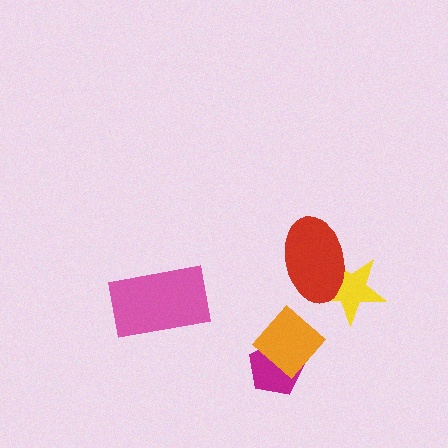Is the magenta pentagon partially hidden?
Yes, it is partially covered by another shape.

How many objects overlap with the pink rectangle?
0 objects overlap with the pink rectangle.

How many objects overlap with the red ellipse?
1 object overlaps with the red ellipse.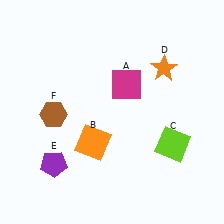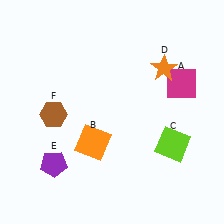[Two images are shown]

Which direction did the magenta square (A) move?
The magenta square (A) moved right.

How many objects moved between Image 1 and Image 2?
1 object moved between the two images.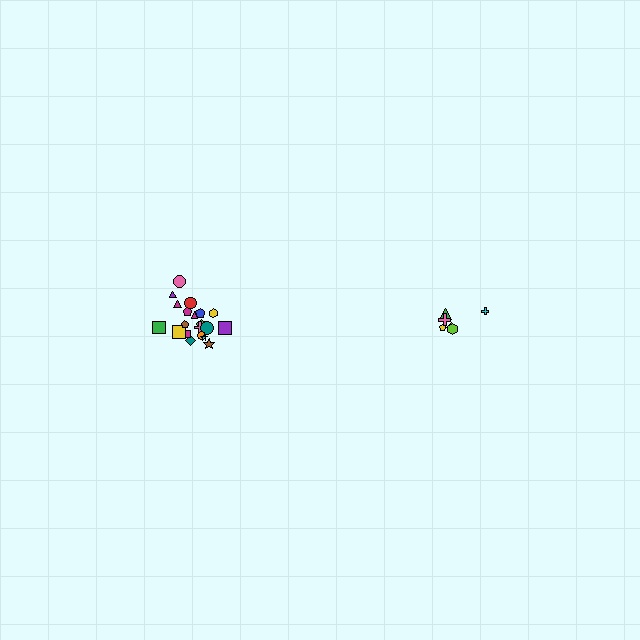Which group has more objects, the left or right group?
The left group.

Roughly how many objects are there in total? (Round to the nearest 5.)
Roughly 30 objects in total.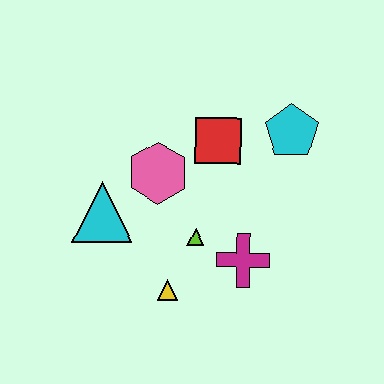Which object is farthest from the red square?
The yellow triangle is farthest from the red square.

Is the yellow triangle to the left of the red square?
Yes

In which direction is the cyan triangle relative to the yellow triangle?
The cyan triangle is above the yellow triangle.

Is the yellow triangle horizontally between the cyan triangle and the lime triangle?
Yes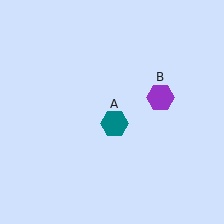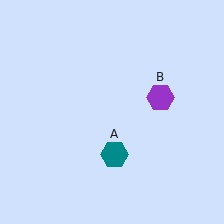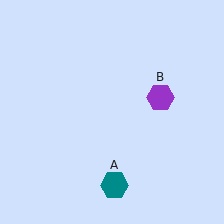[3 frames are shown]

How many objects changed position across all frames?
1 object changed position: teal hexagon (object A).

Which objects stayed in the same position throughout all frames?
Purple hexagon (object B) remained stationary.